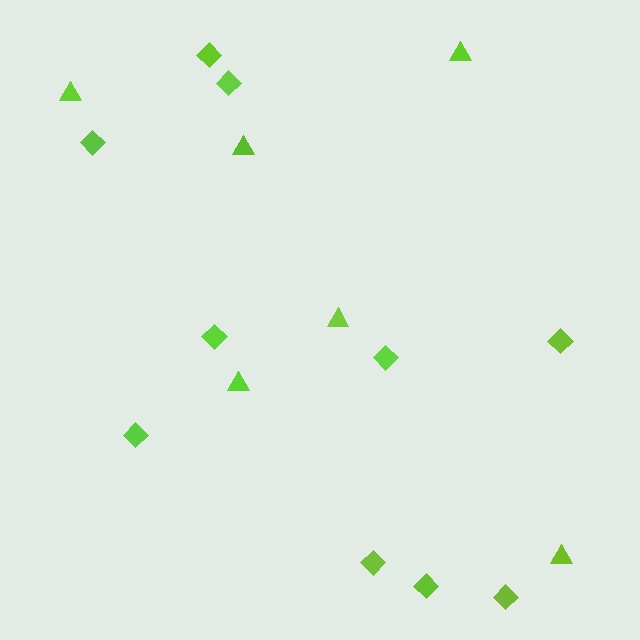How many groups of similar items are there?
There are 2 groups: one group of triangles (6) and one group of diamonds (10).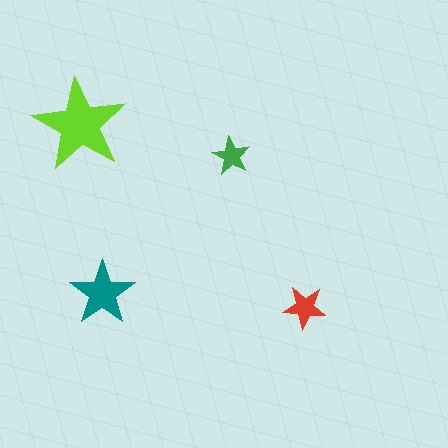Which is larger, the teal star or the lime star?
The lime one.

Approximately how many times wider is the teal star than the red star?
About 1.5 times wider.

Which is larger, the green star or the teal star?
The teal one.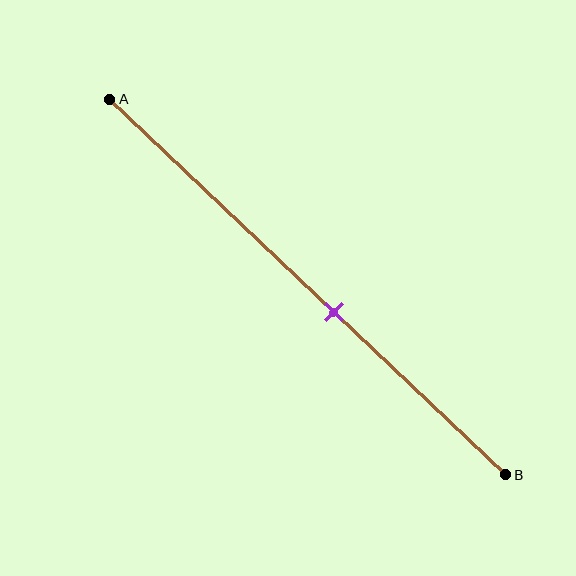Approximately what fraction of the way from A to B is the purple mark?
The purple mark is approximately 55% of the way from A to B.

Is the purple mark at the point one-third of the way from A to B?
No, the mark is at about 55% from A, not at the 33% one-third point.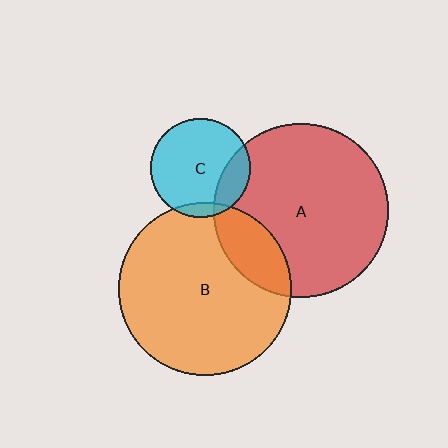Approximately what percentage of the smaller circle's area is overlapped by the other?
Approximately 10%.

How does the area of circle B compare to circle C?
Approximately 3.0 times.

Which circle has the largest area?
Circle A (red).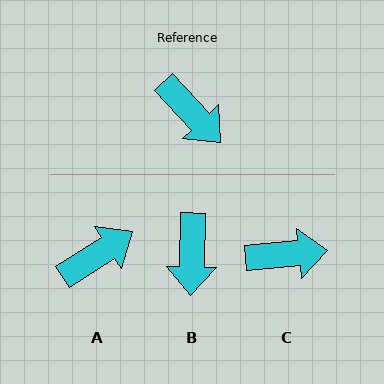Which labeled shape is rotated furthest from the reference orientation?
A, about 80 degrees away.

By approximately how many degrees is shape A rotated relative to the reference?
Approximately 80 degrees counter-clockwise.